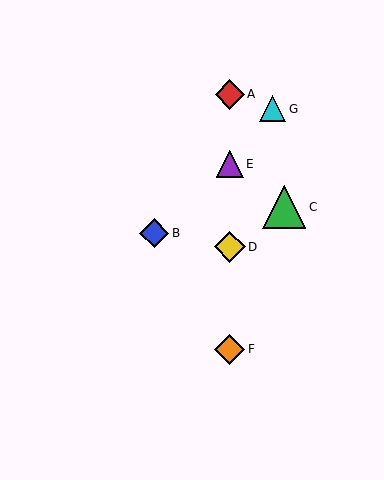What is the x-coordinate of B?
Object B is at x≈154.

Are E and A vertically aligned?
Yes, both are at x≈230.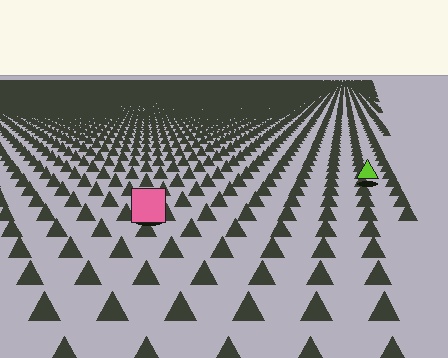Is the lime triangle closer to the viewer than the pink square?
No. The pink square is closer — you can tell from the texture gradient: the ground texture is coarser near it.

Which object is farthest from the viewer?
The lime triangle is farthest from the viewer. It appears smaller and the ground texture around it is denser.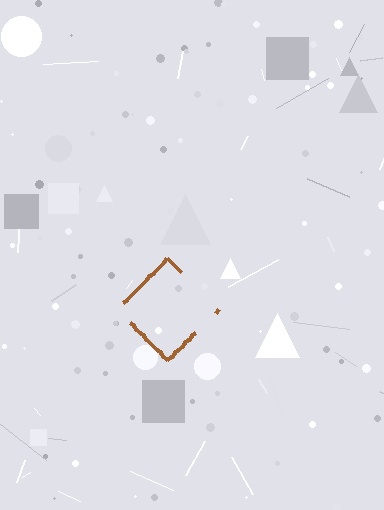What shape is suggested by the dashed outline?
The dashed outline suggests a diamond.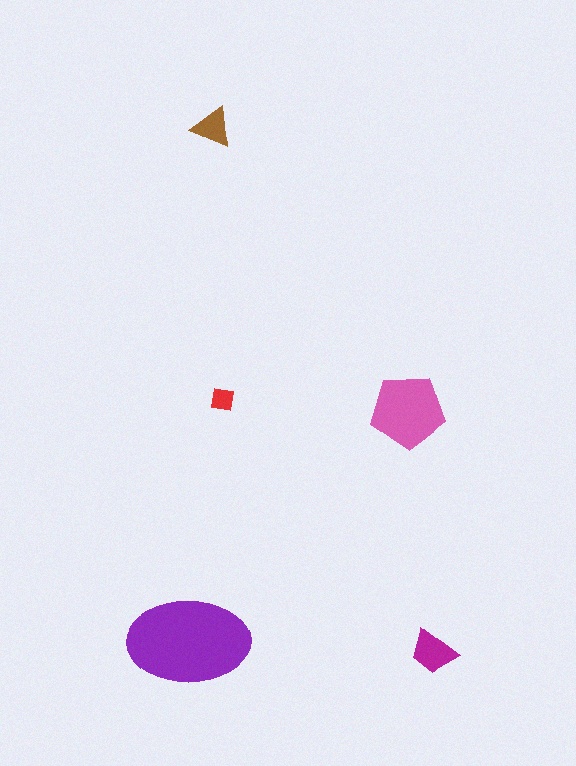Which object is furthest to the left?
The purple ellipse is leftmost.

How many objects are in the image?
There are 5 objects in the image.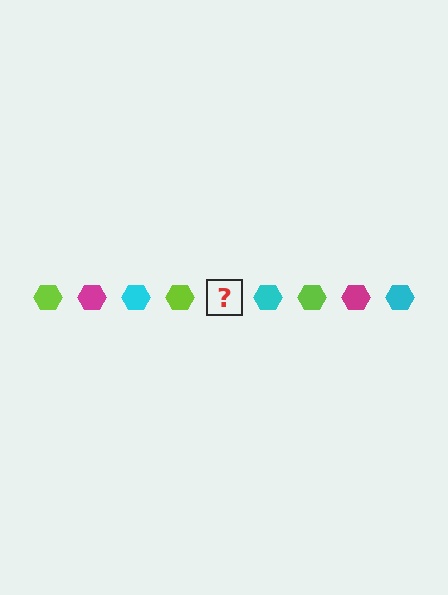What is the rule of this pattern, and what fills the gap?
The rule is that the pattern cycles through lime, magenta, cyan hexagons. The gap should be filled with a magenta hexagon.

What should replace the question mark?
The question mark should be replaced with a magenta hexagon.